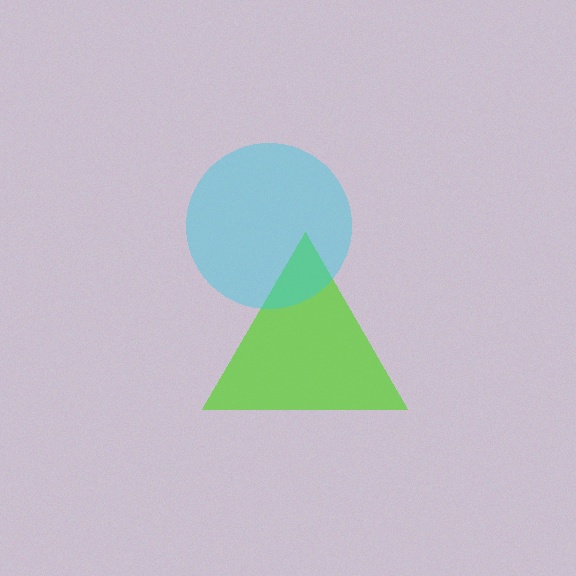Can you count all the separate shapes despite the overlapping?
Yes, there are 2 separate shapes.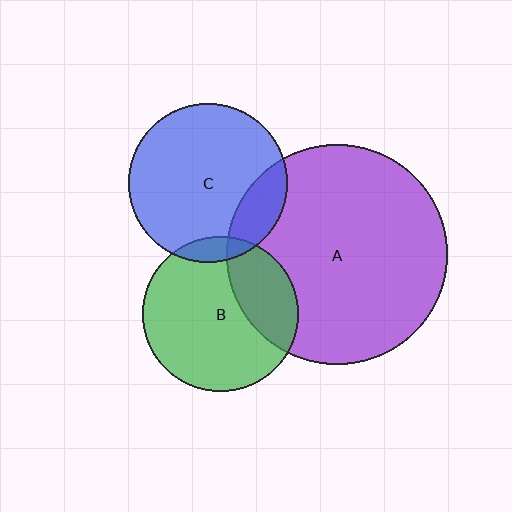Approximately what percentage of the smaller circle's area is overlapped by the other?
Approximately 10%.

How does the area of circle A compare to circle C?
Approximately 1.9 times.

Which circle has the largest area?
Circle A (purple).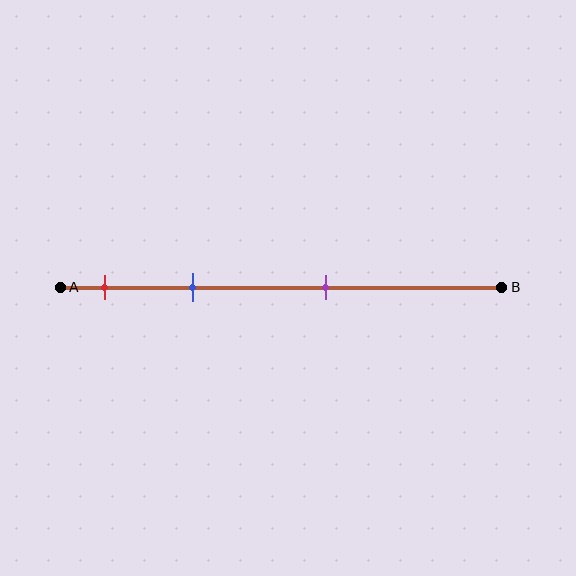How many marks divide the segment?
There are 3 marks dividing the segment.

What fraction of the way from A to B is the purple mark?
The purple mark is approximately 60% (0.6) of the way from A to B.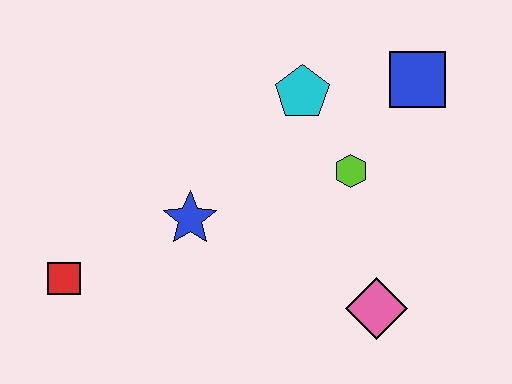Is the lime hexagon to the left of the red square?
No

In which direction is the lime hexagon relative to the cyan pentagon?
The lime hexagon is below the cyan pentagon.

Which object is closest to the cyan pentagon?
The lime hexagon is closest to the cyan pentagon.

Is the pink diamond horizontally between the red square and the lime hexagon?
No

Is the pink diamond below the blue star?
Yes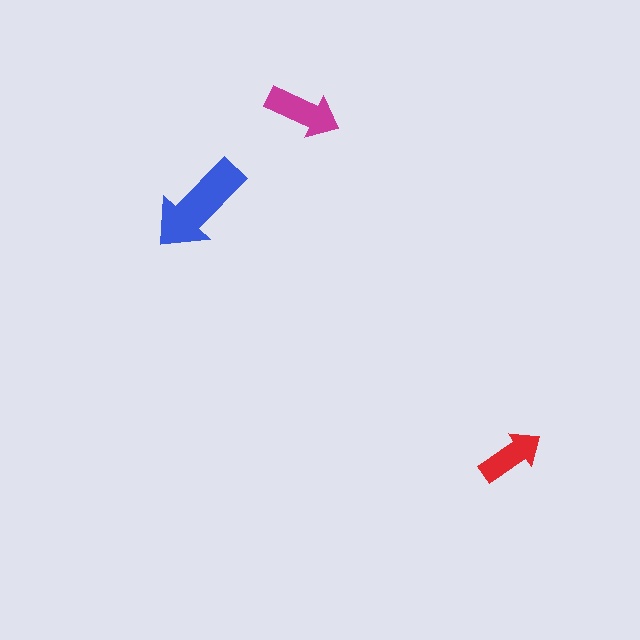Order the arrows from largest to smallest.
the blue one, the magenta one, the red one.